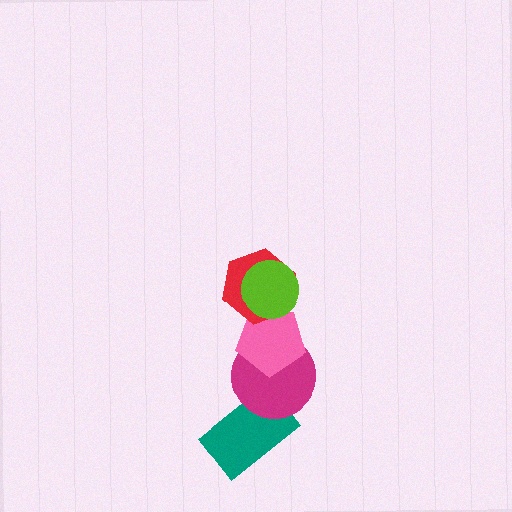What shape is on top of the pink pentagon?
The red hexagon is on top of the pink pentagon.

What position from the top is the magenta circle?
The magenta circle is 4th from the top.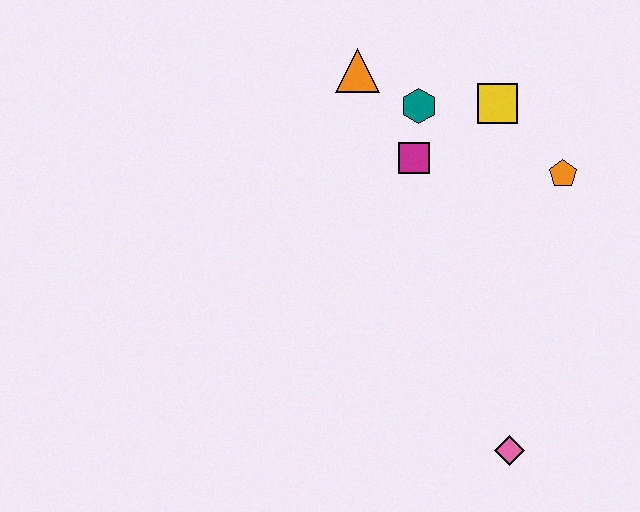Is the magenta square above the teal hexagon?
No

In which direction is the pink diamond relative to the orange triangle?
The pink diamond is below the orange triangle.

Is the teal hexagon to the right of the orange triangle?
Yes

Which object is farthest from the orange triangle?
The pink diamond is farthest from the orange triangle.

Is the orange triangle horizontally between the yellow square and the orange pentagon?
No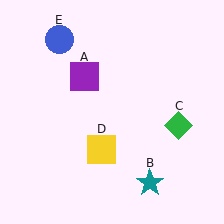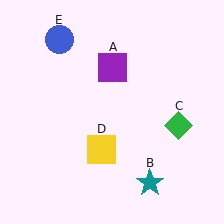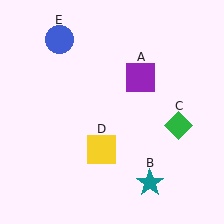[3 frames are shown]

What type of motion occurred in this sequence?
The purple square (object A) rotated clockwise around the center of the scene.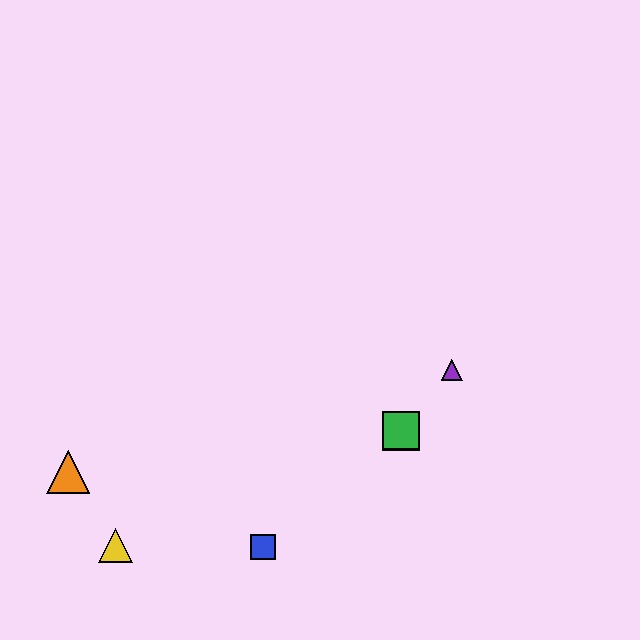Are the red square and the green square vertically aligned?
Yes, both are at x≈401.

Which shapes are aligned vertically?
The red square, the green square are aligned vertically.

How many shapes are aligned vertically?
2 shapes (the red square, the green square) are aligned vertically.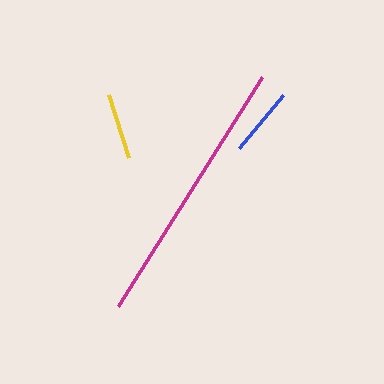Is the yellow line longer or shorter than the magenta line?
The magenta line is longer than the yellow line.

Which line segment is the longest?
The magenta line is the longest at approximately 271 pixels.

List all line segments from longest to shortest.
From longest to shortest: magenta, blue, yellow.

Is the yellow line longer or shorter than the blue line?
The blue line is longer than the yellow line.